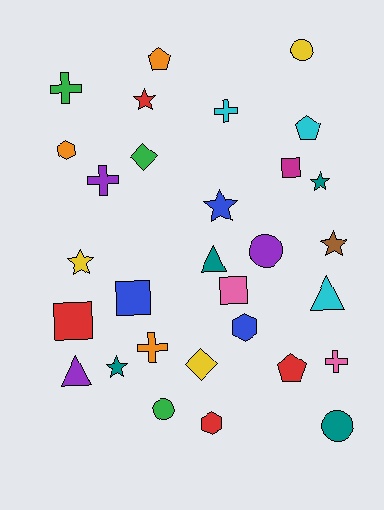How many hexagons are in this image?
There are 3 hexagons.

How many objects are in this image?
There are 30 objects.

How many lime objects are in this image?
There are no lime objects.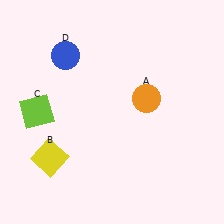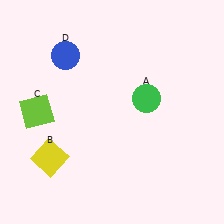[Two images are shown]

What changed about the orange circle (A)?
In Image 1, A is orange. In Image 2, it changed to green.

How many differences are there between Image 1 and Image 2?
There is 1 difference between the two images.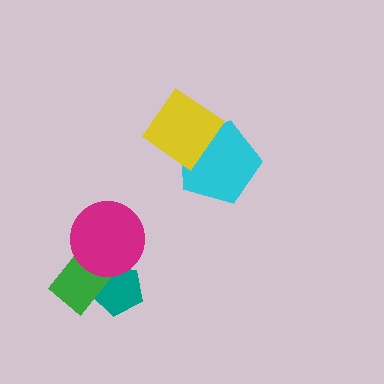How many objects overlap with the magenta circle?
2 objects overlap with the magenta circle.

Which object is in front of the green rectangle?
The magenta circle is in front of the green rectangle.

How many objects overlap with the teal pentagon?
2 objects overlap with the teal pentagon.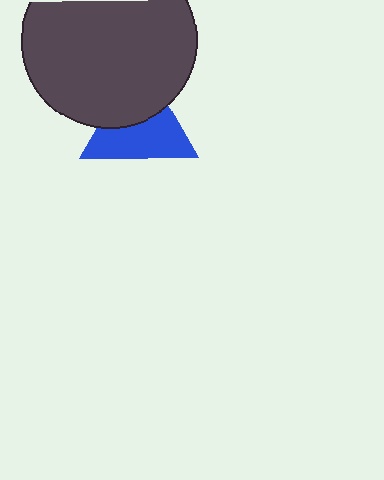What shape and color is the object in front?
The object in front is a dark gray circle.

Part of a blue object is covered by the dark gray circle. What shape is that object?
It is a triangle.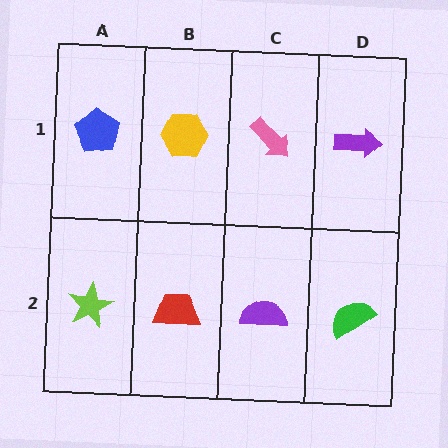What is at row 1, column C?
A pink arrow.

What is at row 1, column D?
A purple arrow.